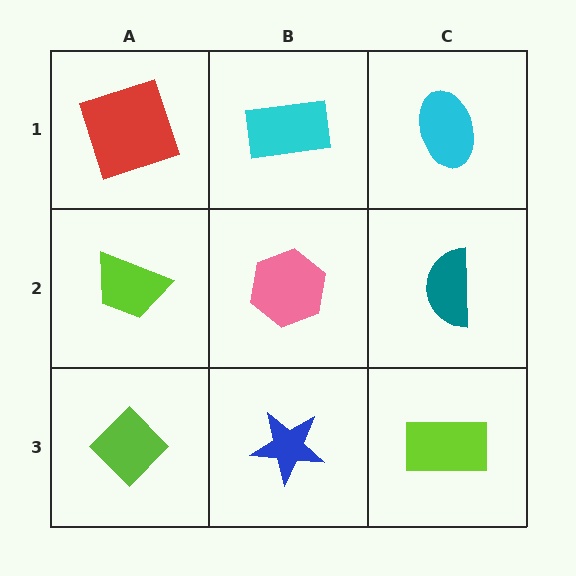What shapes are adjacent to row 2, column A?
A red square (row 1, column A), a lime diamond (row 3, column A), a pink hexagon (row 2, column B).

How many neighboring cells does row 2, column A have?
3.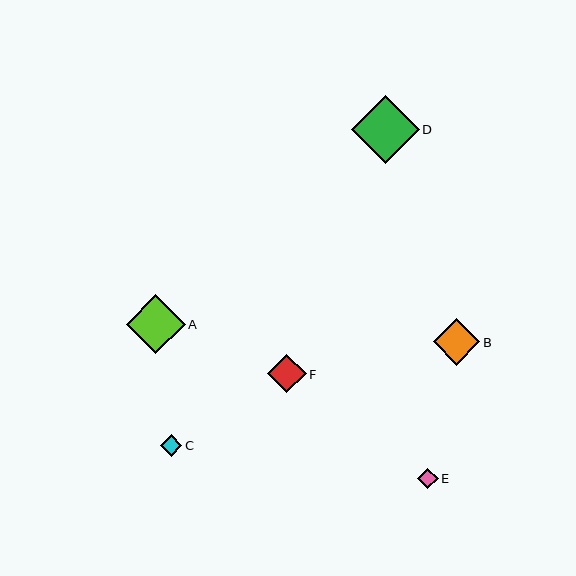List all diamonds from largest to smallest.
From largest to smallest: D, A, B, F, C, E.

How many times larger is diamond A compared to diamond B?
Diamond A is approximately 1.3 times the size of diamond B.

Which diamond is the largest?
Diamond D is the largest with a size of approximately 68 pixels.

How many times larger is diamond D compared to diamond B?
Diamond D is approximately 1.5 times the size of diamond B.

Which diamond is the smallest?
Diamond E is the smallest with a size of approximately 20 pixels.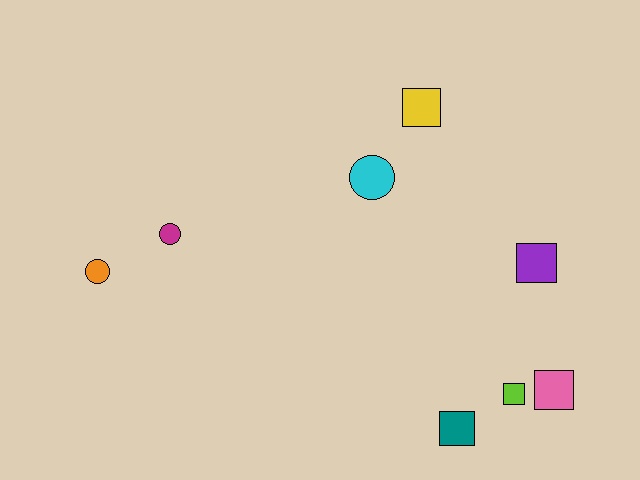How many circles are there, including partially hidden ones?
There are 3 circles.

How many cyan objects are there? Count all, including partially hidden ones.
There is 1 cyan object.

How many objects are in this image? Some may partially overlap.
There are 8 objects.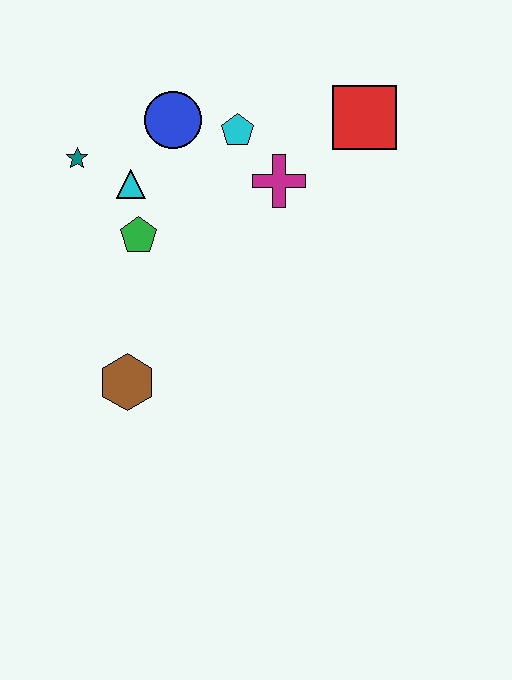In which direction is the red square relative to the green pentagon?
The red square is to the right of the green pentagon.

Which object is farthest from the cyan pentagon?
The brown hexagon is farthest from the cyan pentagon.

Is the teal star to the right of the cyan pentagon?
No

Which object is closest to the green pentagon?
The cyan triangle is closest to the green pentagon.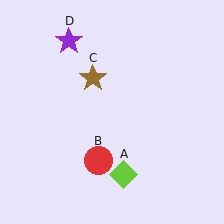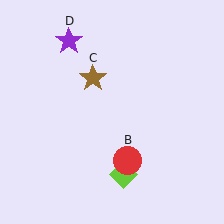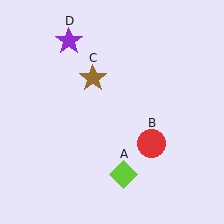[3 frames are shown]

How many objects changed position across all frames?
1 object changed position: red circle (object B).